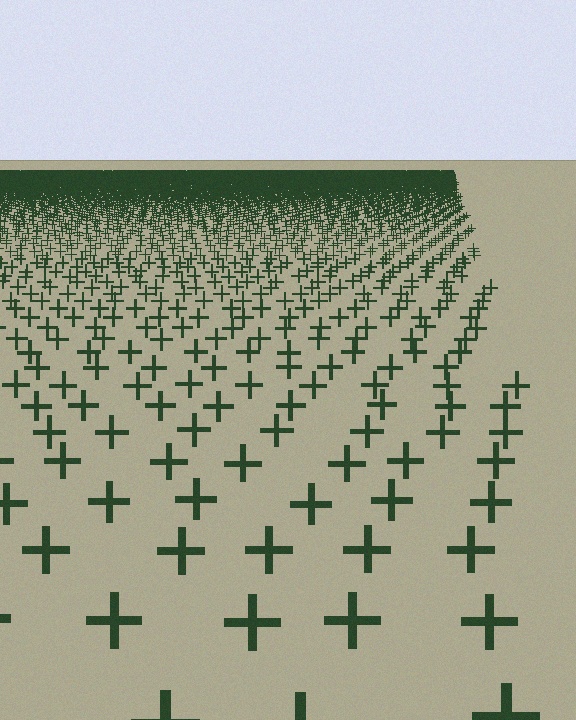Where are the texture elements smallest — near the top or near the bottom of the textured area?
Near the top.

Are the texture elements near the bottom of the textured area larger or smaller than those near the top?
Larger. Near the bottom, elements are closer to the viewer and appear at a bigger on-screen size.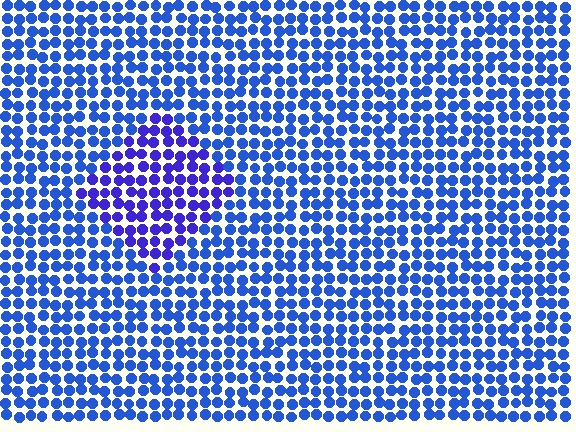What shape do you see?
I see a diamond.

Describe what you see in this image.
The image is filled with small blue elements in a uniform arrangement. A diamond-shaped region is visible where the elements are tinted to a slightly different hue, forming a subtle color boundary.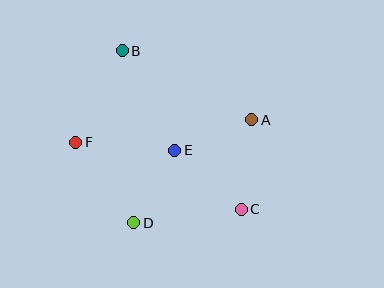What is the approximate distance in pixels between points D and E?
The distance between D and E is approximately 84 pixels.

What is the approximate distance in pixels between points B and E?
The distance between B and E is approximately 113 pixels.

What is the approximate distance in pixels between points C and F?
The distance between C and F is approximately 178 pixels.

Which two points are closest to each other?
Points A and E are closest to each other.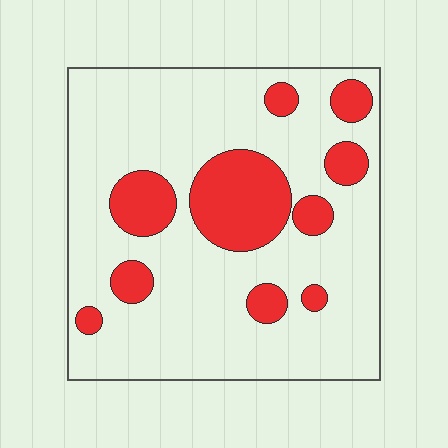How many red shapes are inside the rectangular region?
10.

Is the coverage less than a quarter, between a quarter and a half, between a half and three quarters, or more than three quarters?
Less than a quarter.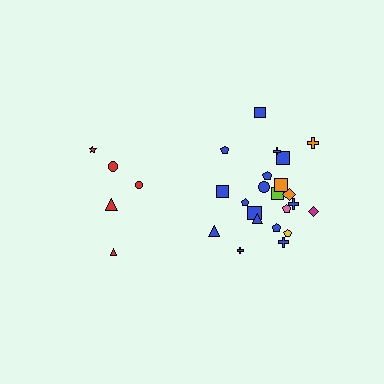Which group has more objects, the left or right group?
The right group.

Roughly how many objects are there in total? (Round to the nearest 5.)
Roughly 25 objects in total.